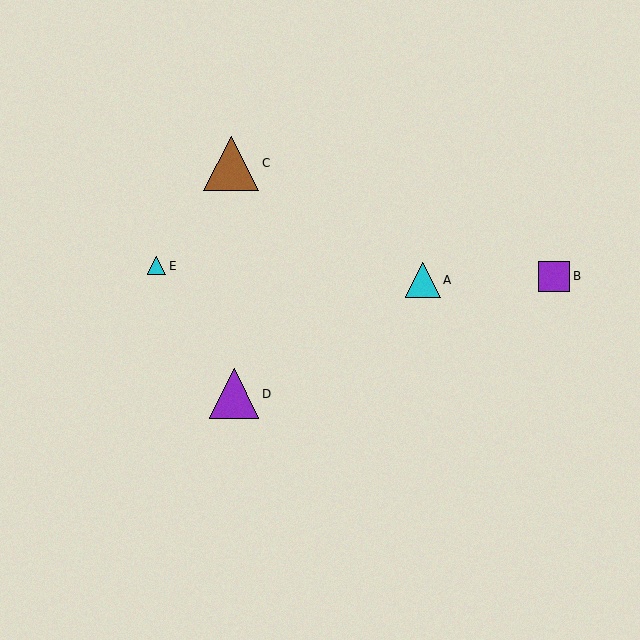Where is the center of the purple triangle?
The center of the purple triangle is at (234, 393).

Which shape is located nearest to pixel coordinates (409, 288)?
The cyan triangle (labeled A) at (423, 280) is nearest to that location.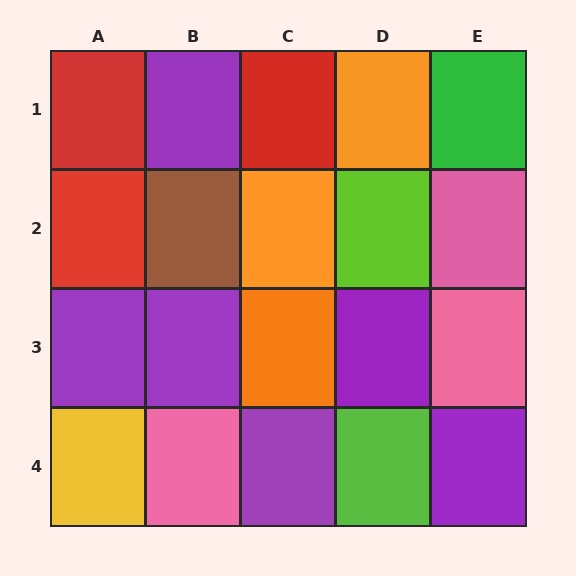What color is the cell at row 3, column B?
Purple.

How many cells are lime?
2 cells are lime.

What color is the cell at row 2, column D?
Lime.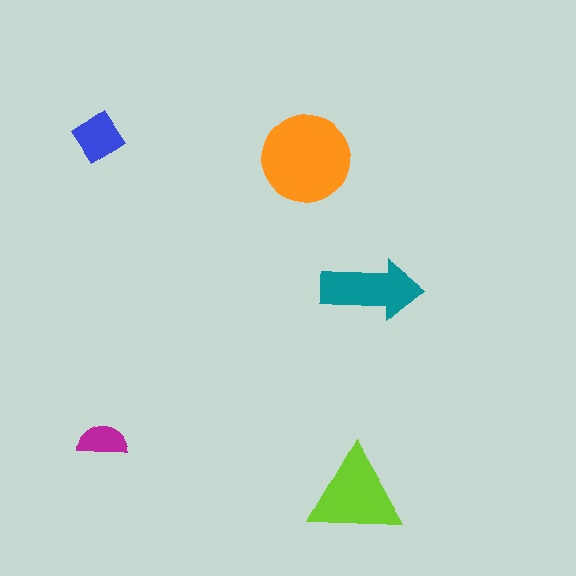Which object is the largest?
The orange circle.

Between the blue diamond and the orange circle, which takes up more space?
The orange circle.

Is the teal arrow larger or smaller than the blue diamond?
Larger.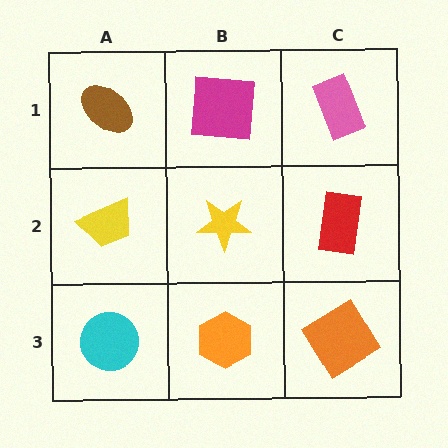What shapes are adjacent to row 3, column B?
A yellow star (row 2, column B), a cyan circle (row 3, column A), an orange diamond (row 3, column C).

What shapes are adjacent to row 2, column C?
A pink rectangle (row 1, column C), an orange diamond (row 3, column C), a yellow star (row 2, column B).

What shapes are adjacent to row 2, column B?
A magenta square (row 1, column B), an orange hexagon (row 3, column B), a yellow trapezoid (row 2, column A), a red rectangle (row 2, column C).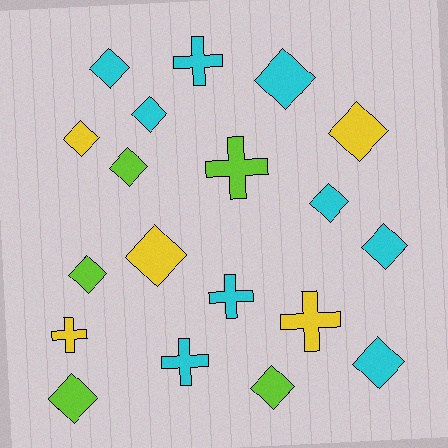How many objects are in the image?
There are 19 objects.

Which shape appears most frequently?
Diamond, with 13 objects.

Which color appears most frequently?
Cyan, with 9 objects.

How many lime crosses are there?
There is 1 lime cross.